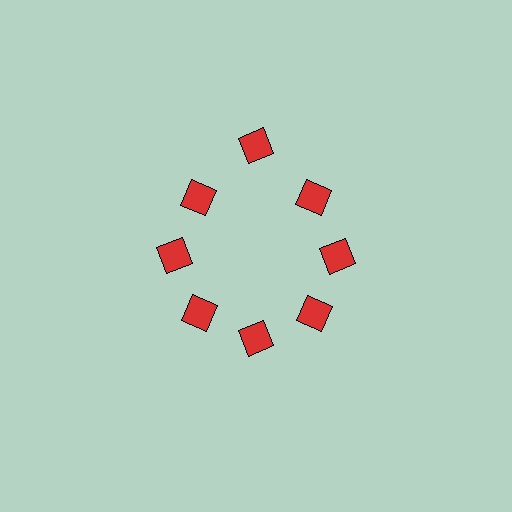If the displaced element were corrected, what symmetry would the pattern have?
It would have 8-fold rotational symmetry — the pattern would map onto itself every 45 degrees.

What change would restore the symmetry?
The symmetry would be restored by moving it inward, back onto the ring so that all 8 squares sit at equal angles and equal distance from the center.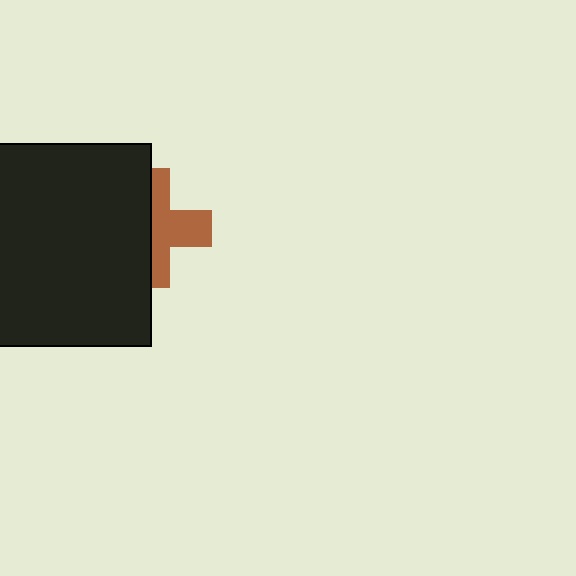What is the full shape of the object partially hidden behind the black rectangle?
The partially hidden object is a brown cross.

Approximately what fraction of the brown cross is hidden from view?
Roughly 50% of the brown cross is hidden behind the black rectangle.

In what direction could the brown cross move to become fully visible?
The brown cross could move right. That would shift it out from behind the black rectangle entirely.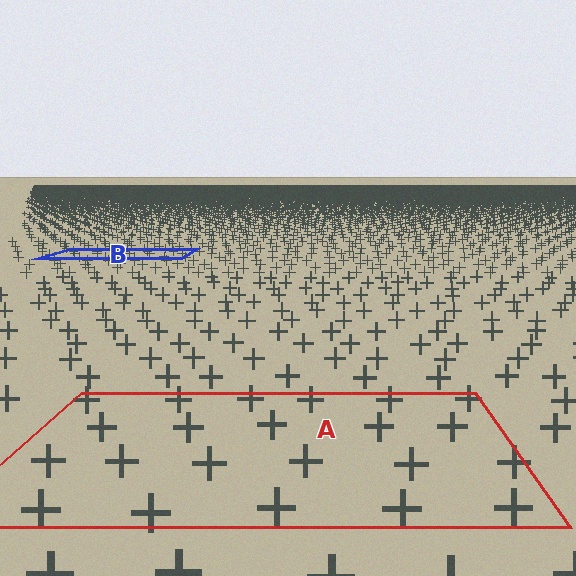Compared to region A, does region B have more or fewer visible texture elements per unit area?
Region B has more texture elements per unit area — they are packed more densely because it is farther away.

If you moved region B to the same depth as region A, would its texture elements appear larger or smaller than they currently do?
They would appear larger. At a closer depth, the same texture elements are projected at a bigger on-screen size.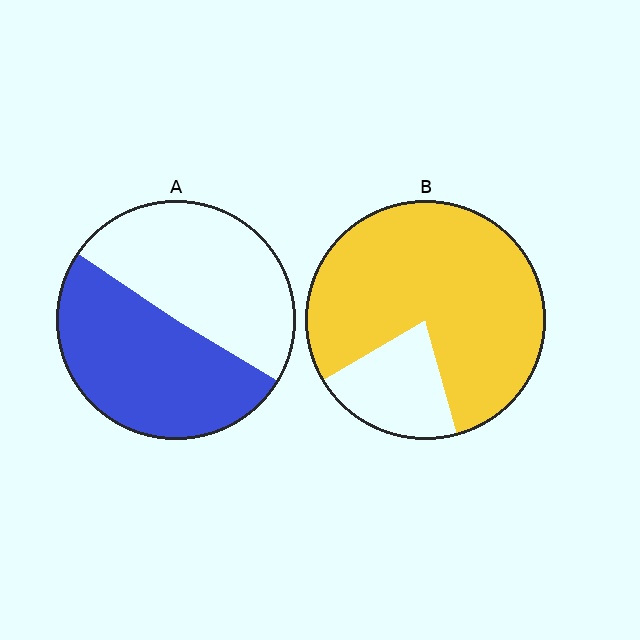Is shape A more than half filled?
Roughly half.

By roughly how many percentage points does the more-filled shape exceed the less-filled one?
By roughly 30 percentage points (B over A).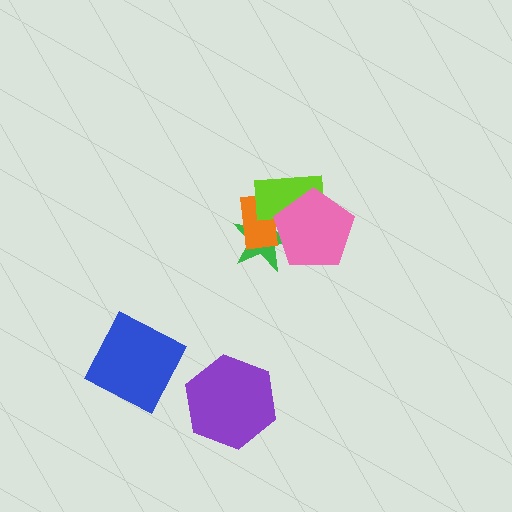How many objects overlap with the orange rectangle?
3 objects overlap with the orange rectangle.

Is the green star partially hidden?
Yes, it is partially covered by another shape.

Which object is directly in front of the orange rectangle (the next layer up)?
The lime rectangle is directly in front of the orange rectangle.